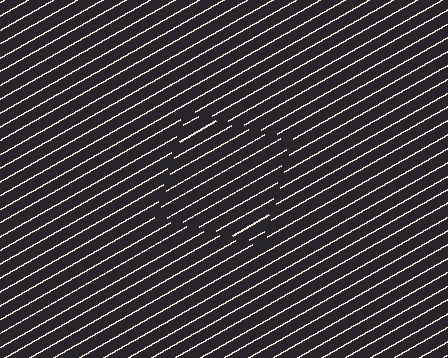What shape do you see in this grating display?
An illusory square. The interior of the shape contains the same grating, shifted by half a period — the contour is defined by the phase discontinuity where line-ends from the inner and outer gratings abut.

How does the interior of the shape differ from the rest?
The interior of the shape contains the same grating, shifted by half a period — the contour is defined by the phase discontinuity where line-ends from the inner and outer gratings abut.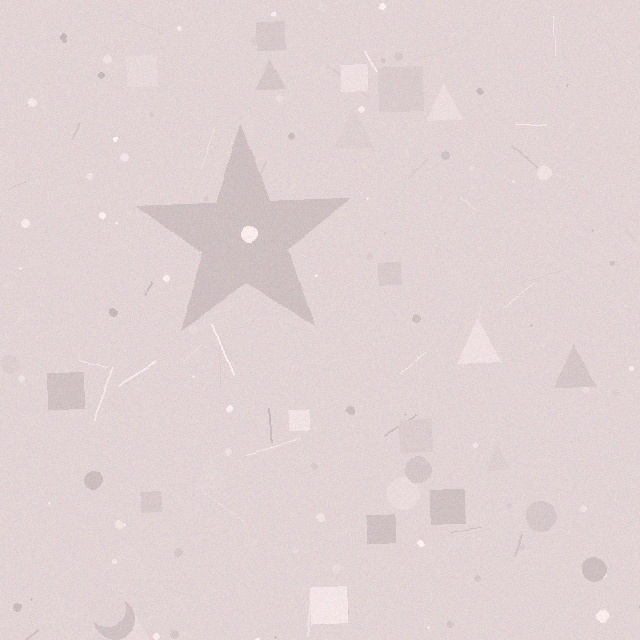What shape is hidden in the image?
A star is hidden in the image.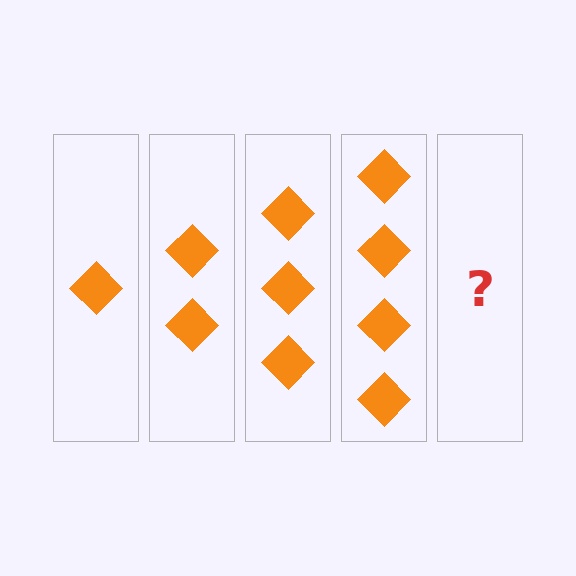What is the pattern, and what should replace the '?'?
The pattern is that each step adds one more diamond. The '?' should be 5 diamonds.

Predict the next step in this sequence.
The next step is 5 diamonds.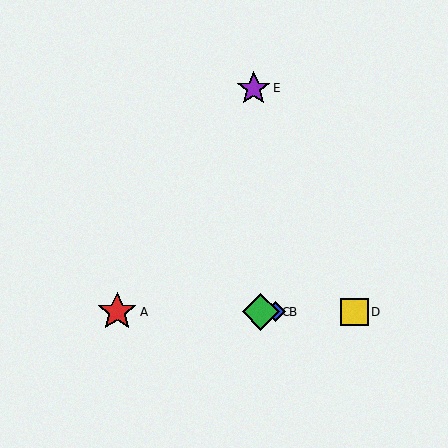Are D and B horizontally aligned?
Yes, both are at y≈312.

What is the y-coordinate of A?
Object A is at y≈312.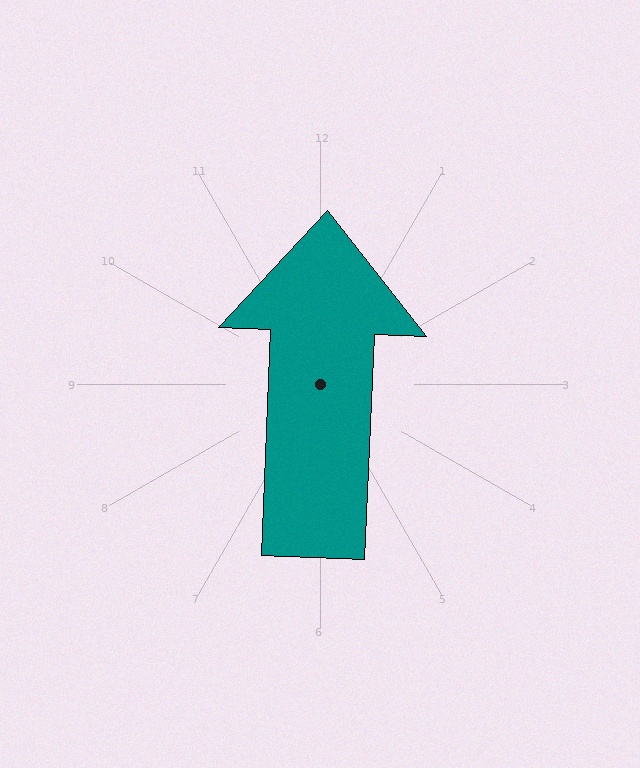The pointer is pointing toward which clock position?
Roughly 12 o'clock.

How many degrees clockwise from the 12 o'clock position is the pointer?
Approximately 2 degrees.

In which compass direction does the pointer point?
North.